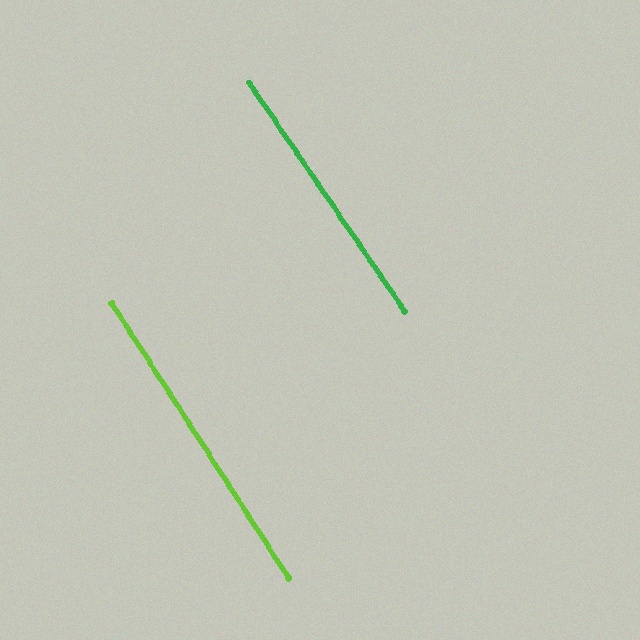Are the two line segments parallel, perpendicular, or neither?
Parallel — their directions differ by only 1.7°.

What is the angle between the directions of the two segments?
Approximately 2 degrees.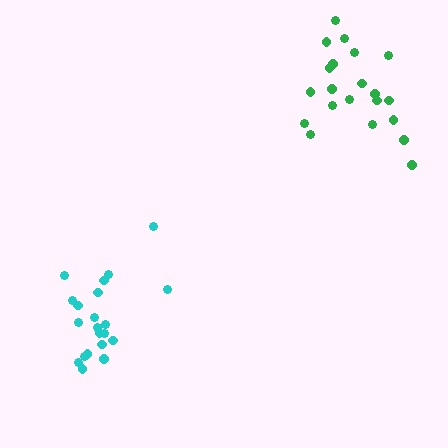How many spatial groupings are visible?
There are 2 spatial groupings.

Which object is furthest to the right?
The green cluster is rightmost.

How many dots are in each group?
Group 1: 21 dots, Group 2: 21 dots (42 total).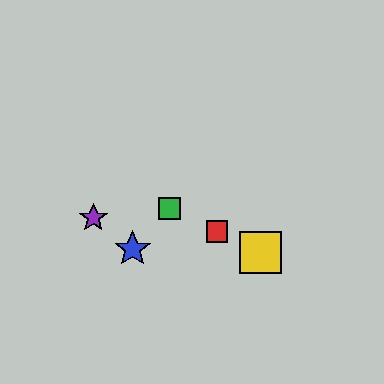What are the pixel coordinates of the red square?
The red square is at (217, 231).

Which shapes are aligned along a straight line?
The red square, the green square, the yellow square are aligned along a straight line.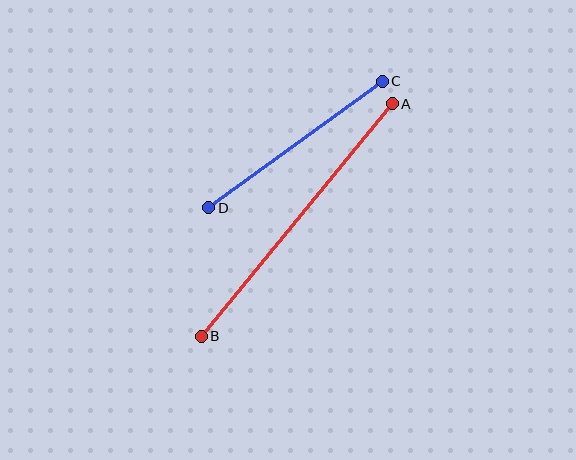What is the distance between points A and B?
The distance is approximately 301 pixels.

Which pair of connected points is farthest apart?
Points A and B are farthest apart.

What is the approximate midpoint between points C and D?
The midpoint is at approximately (296, 144) pixels.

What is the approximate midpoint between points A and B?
The midpoint is at approximately (297, 220) pixels.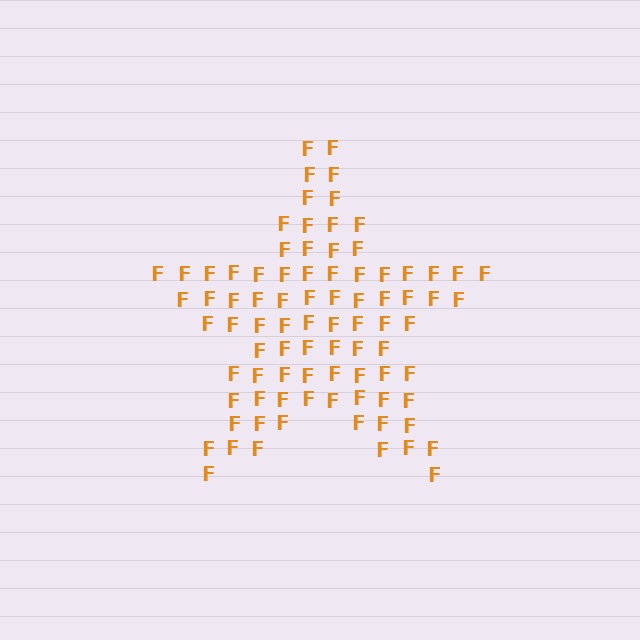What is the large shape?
The large shape is a star.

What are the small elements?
The small elements are letter F's.